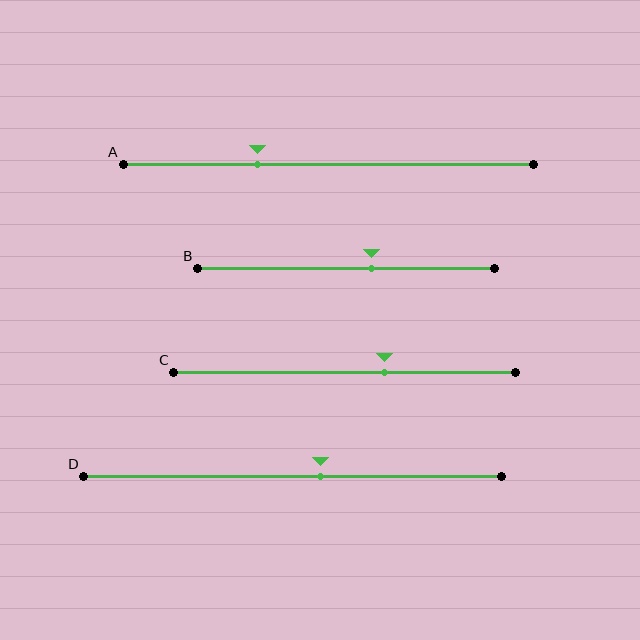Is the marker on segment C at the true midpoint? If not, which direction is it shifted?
No, the marker on segment C is shifted to the right by about 11% of the segment length.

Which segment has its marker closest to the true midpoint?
Segment D has its marker closest to the true midpoint.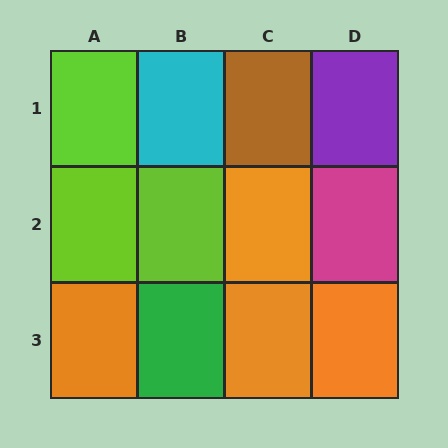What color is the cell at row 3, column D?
Orange.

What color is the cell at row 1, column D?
Purple.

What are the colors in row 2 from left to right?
Lime, lime, orange, magenta.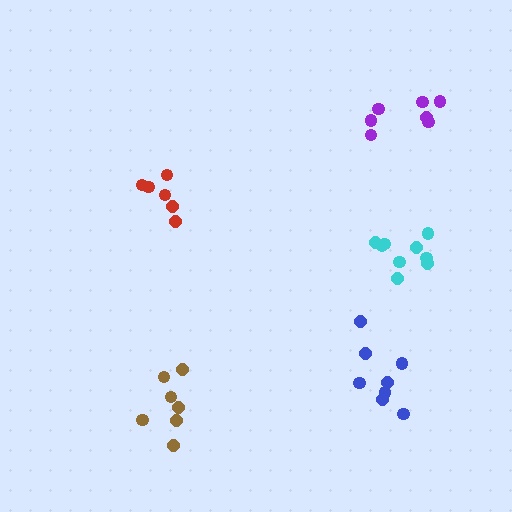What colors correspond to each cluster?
The clusters are colored: blue, red, brown, purple, cyan.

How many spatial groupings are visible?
There are 5 spatial groupings.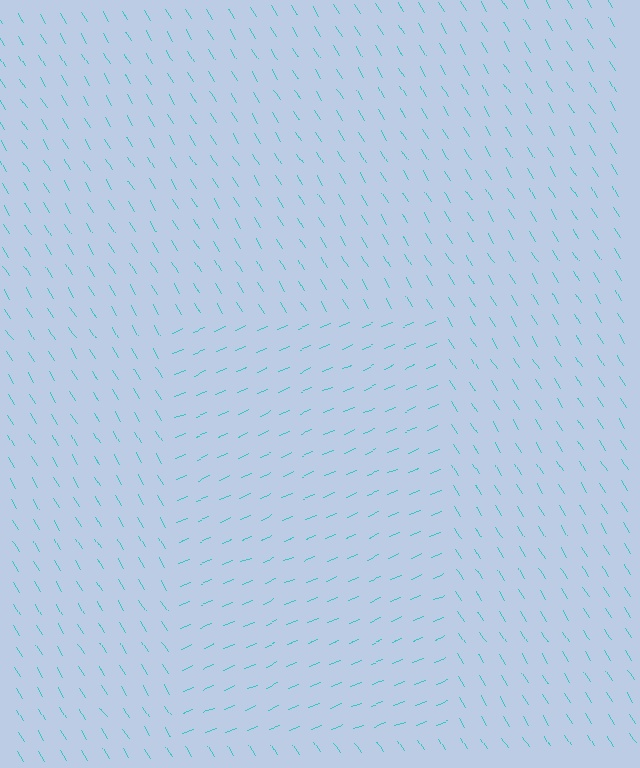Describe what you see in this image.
The image is filled with small cyan line segments. A rectangle region in the image has lines oriented differently from the surrounding lines, creating a visible texture boundary.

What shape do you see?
I see a rectangle.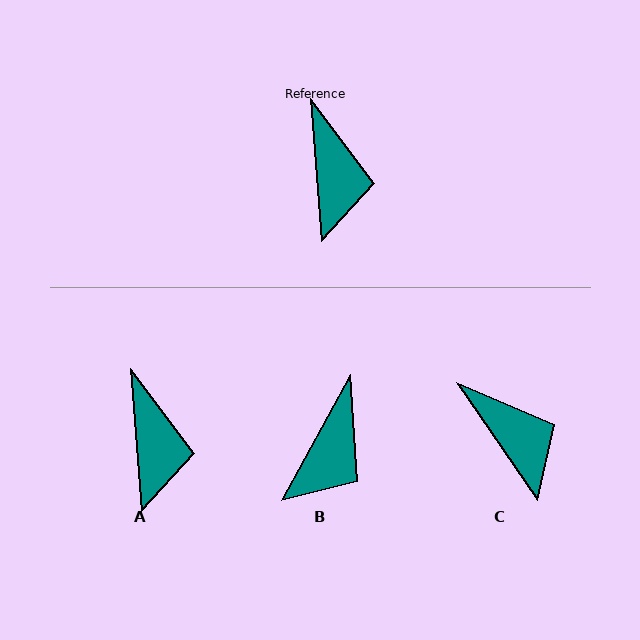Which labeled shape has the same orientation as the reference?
A.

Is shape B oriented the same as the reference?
No, it is off by about 33 degrees.